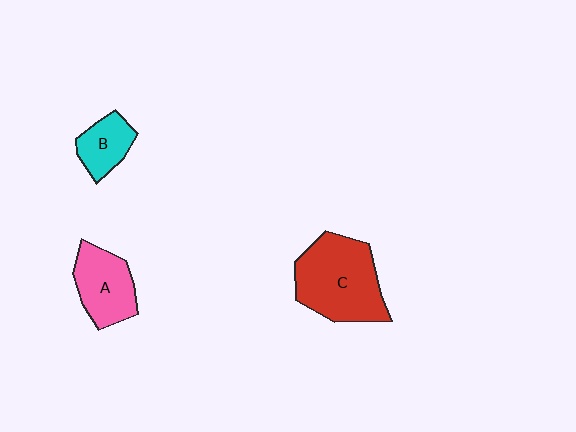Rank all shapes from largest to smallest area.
From largest to smallest: C (red), A (pink), B (cyan).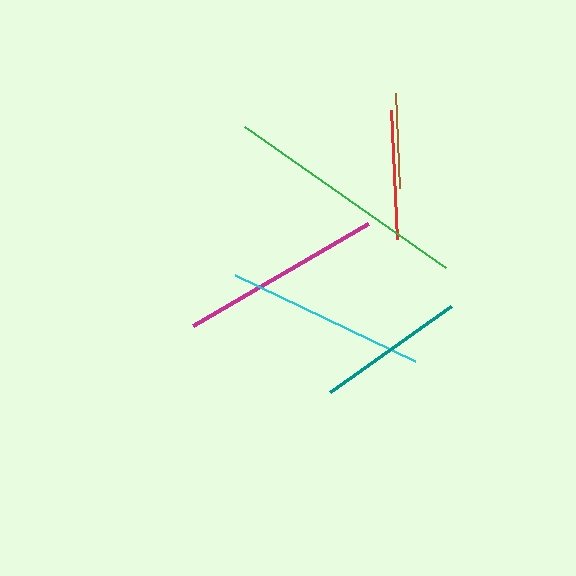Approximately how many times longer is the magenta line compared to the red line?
The magenta line is approximately 1.6 times the length of the red line.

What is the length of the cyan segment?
The cyan segment is approximately 199 pixels long.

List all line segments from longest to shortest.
From longest to shortest: green, magenta, cyan, teal, red, brown.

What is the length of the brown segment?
The brown segment is approximately 96 pixels long.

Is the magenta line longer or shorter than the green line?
The green line is longer than the magenta line.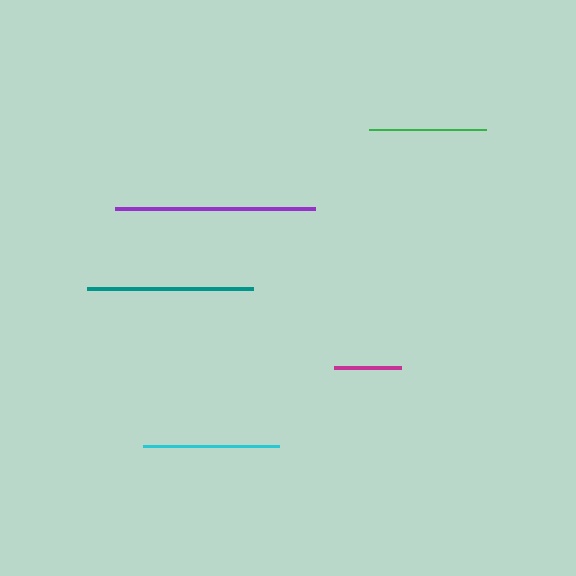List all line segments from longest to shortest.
From longest to shortest: purple, teal, cyan, green, magenta.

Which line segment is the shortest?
The magenta line is the shortest at approximately 66 pixels.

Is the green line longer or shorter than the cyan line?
The cyan line is longer than the green line.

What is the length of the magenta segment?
The magenta segment is approximately 66 pixels long.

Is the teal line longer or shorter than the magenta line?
The teal line is longer than the magenta line.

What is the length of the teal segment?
The teal segment is approximately 166 pixels long.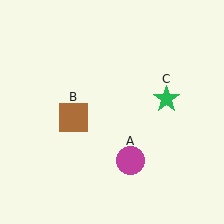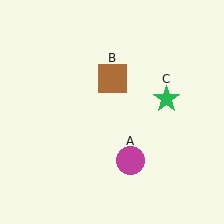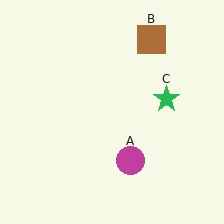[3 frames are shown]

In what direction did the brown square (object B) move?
The brown square (object B) moved up and to the right.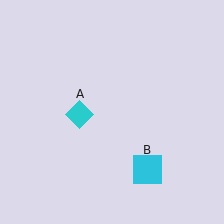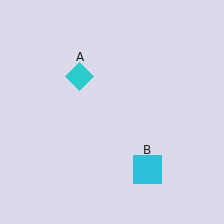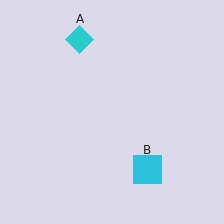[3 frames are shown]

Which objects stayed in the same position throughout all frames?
Cyan square (object B) remained stationary.